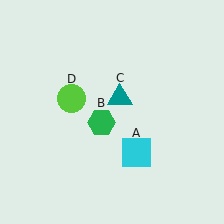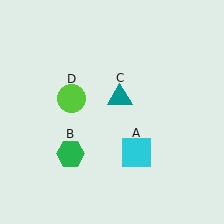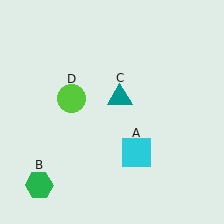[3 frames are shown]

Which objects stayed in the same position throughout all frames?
Cyan square (object A) and teal triangle (object C) and lime circle (object D) remained stationary.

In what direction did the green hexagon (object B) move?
The green hexagon (object B) moved down and to the left.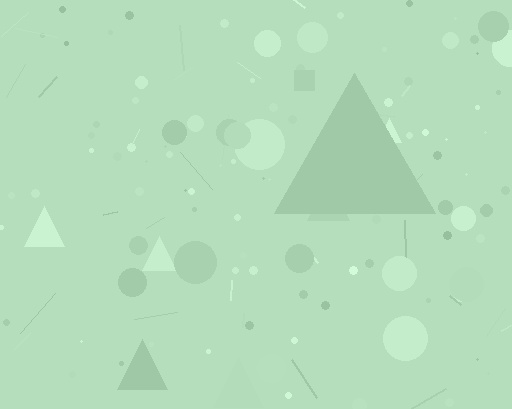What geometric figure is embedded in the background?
A triangle is embedded in the background.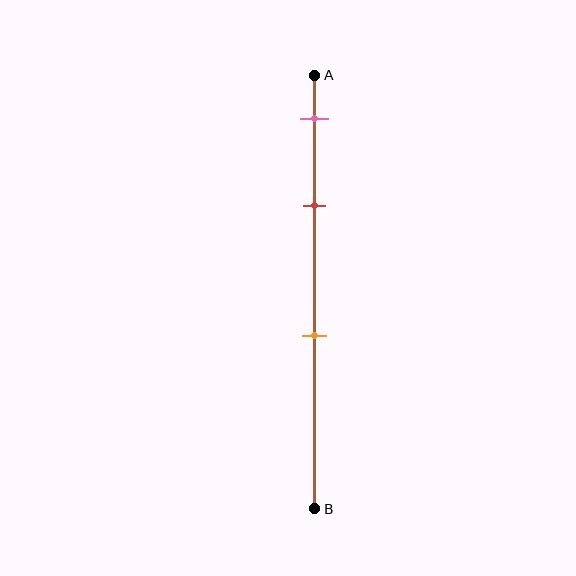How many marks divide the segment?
There are 3 marks dividing the segment.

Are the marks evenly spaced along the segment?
No, the marks are not evenly spaced.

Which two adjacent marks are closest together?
The pink and red marks are the closest adjacent pair.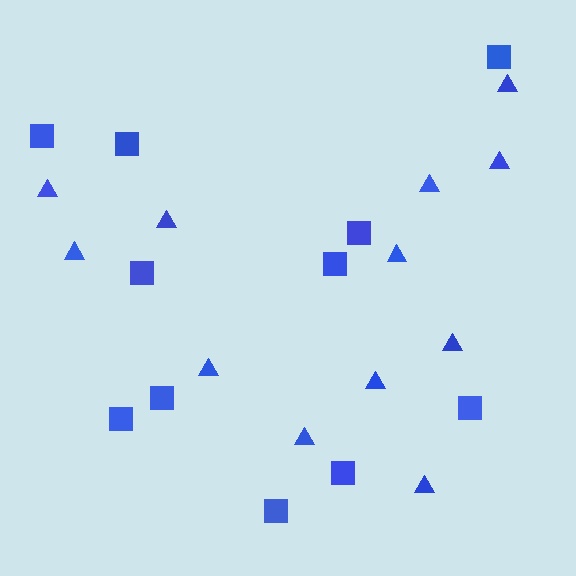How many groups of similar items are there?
There are 2 groups: one group of squares (11) and one group of triangles (12).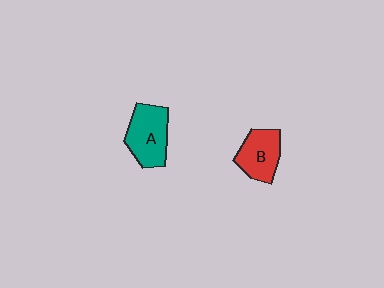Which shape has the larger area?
Shape A (teal).